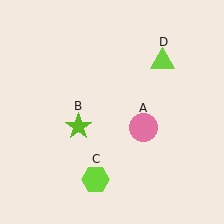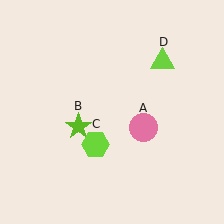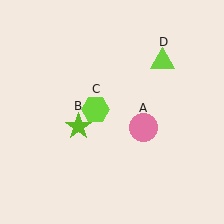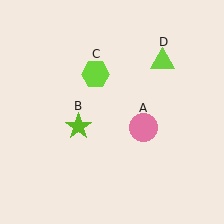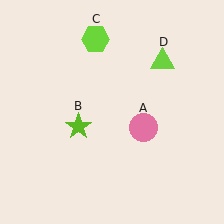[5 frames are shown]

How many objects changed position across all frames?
1 object changed position: lime hexagon (object C).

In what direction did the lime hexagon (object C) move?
The lime hexagon (object C) moved up.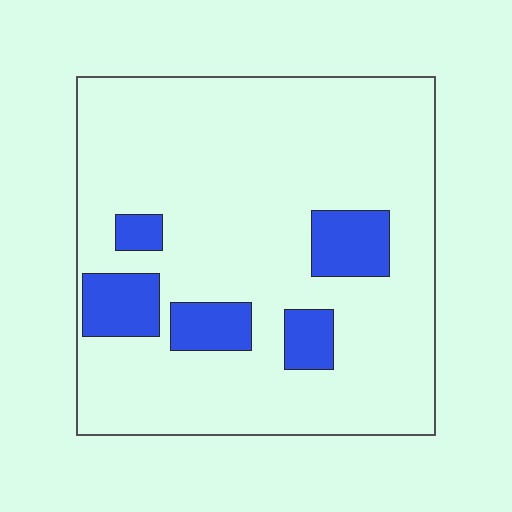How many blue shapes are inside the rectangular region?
5.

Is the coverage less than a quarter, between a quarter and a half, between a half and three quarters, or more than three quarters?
Less than a quarter.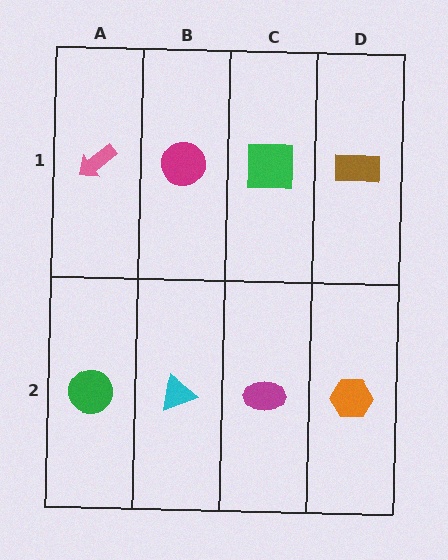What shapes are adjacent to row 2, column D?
A brown rectangle (row 1, column D), a magenta ellipse (row 2, column C).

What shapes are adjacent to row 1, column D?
An orange hexagon (row 2, column D), a green square (row 1, column C).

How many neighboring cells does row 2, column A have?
2.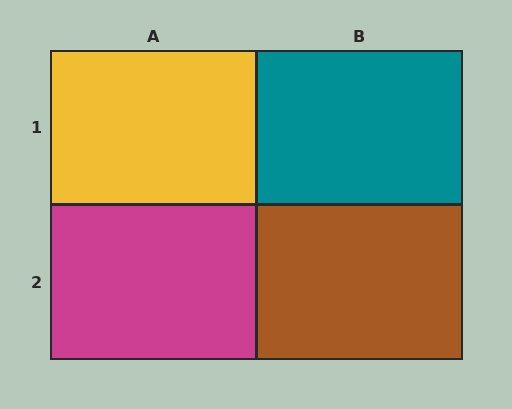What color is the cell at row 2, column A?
Magenta.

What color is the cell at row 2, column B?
Brown.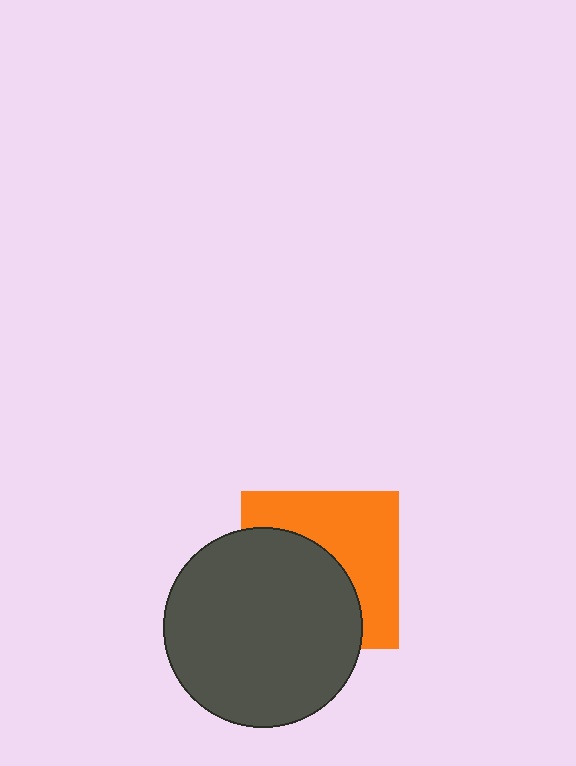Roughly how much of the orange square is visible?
About half of it is visible (roughly 49%).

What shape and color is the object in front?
The object in front is a dark gray circle.